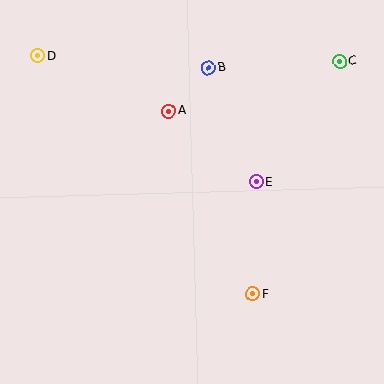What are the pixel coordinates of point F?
Point F is at (253, 294).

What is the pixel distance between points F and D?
The distance between F and D is 321 pixels.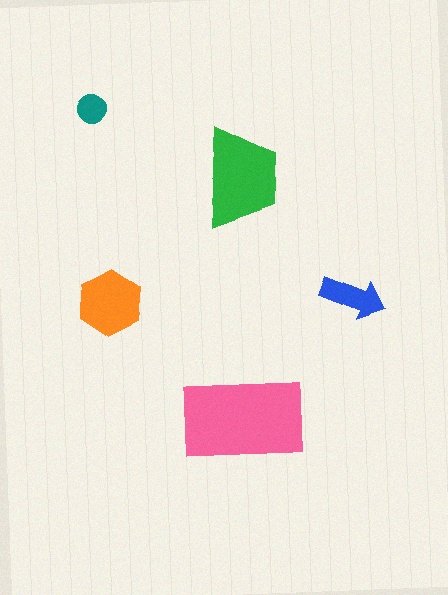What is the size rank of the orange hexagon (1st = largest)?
3rd.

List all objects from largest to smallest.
The pink rectangle, the green trapezoid, the orange hexagon, the blue arrow, the teal circle.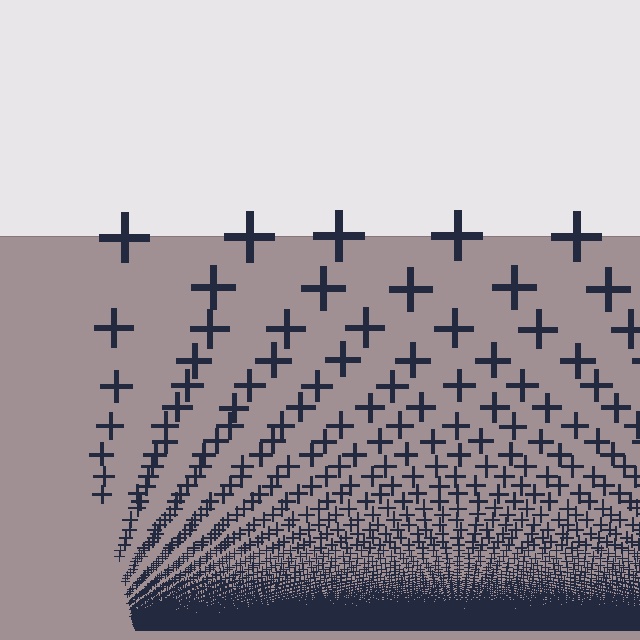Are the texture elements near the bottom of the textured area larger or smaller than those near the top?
Smaller. The gradient is inverted — elements near the bottom are smaller and denser.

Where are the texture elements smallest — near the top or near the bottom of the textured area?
Near the bottom.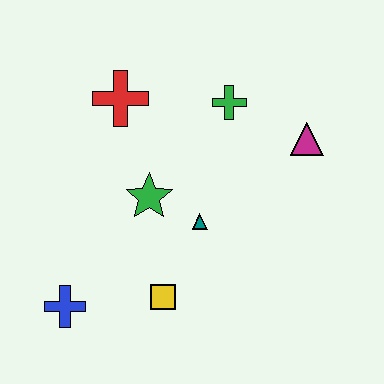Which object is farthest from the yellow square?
The magenta triangle is farthest from the yellow square.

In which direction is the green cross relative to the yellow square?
The green cross is above the yellow square.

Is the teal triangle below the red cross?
Yes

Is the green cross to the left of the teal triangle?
No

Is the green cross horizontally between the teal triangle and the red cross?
No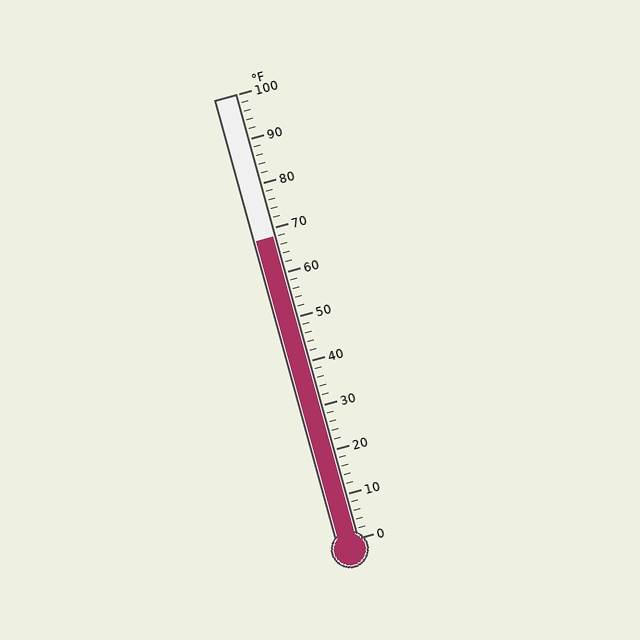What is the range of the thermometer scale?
The thermometer scale ranges from 0°F to 100°F.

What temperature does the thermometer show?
The thermometer shows approximately 68°F.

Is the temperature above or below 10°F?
The temperature is above 10°F.